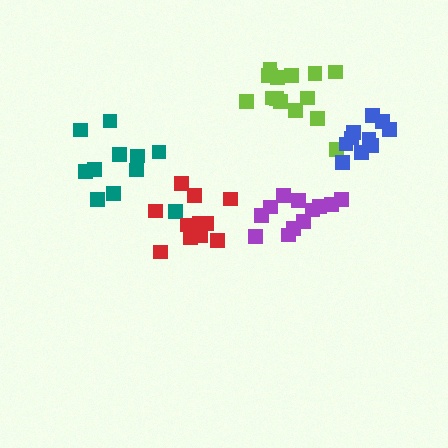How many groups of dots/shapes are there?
There are 5 groups.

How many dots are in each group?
Group 1: 11 dots, Group 2: 11 dots, Group 3: 12 dots, Group 4: 15 dots, Group 5: 10 dots (59 total).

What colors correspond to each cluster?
The clusters are colored: teal, red, purple, lime, blue.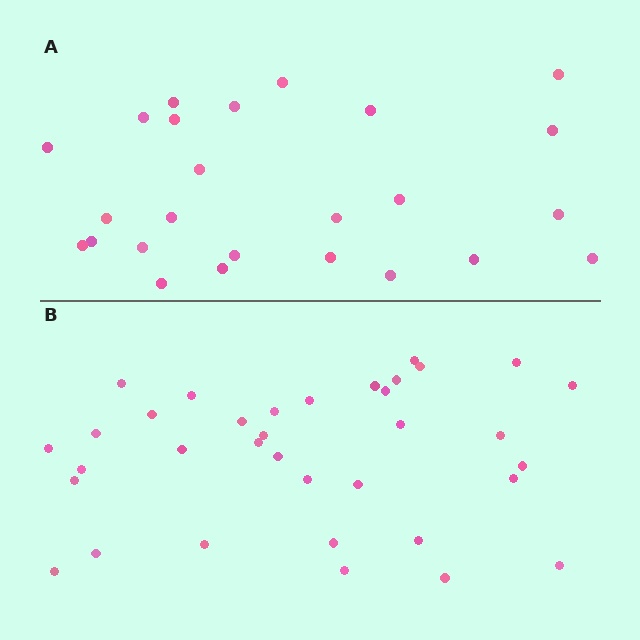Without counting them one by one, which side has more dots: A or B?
Region B (the bottom region) has more dots.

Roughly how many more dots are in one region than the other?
Region B has roughly 10 or so more dots than region A.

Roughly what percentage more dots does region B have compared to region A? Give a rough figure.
About 40% more.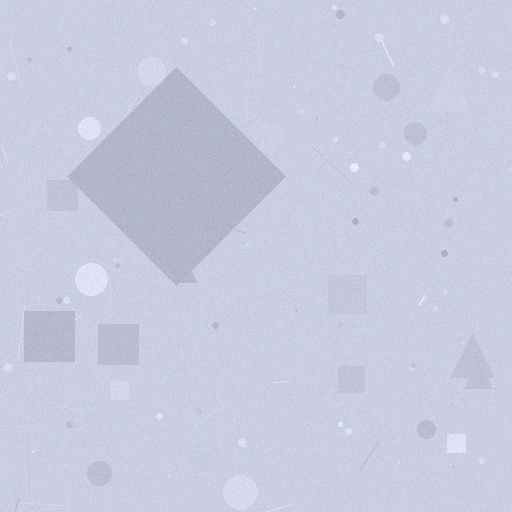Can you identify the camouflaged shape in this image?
The camouflaged shape is a diamond.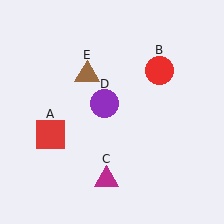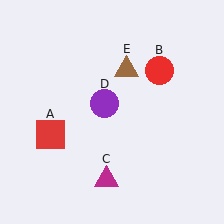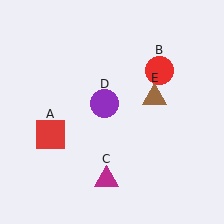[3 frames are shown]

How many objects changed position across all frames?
1 object changed position: brown triangle (object E).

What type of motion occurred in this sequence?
The brown triangle (object E) rotated clockwise around the center of the scene.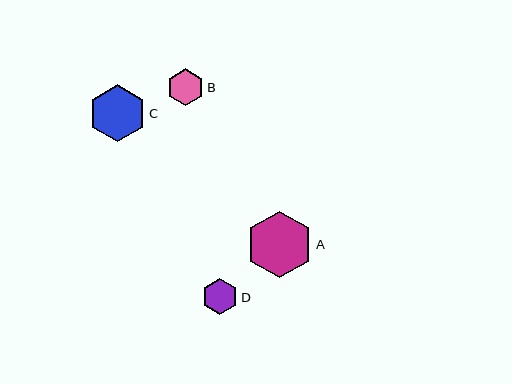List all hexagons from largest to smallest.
From largest to smallest: A, C, B, D.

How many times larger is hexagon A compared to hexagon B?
Hexagon A is approximately 1.8 times the size of hexagon B.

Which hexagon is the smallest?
Hexagon D is the smallest with a size of approximately 36 pixels.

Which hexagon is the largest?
Hexagon A is the largest with a size of approximately 66 pixels.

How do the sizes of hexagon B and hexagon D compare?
Hexagon B and hexagon D are approximately the same size.